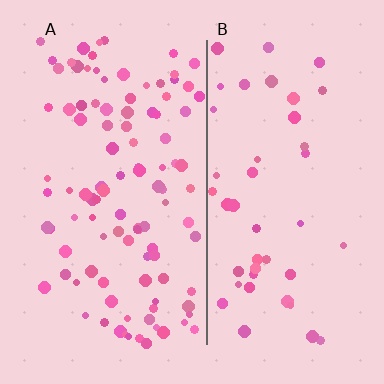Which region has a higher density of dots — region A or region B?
A (the left).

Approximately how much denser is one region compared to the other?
Approximately 2.3× — region A over region B.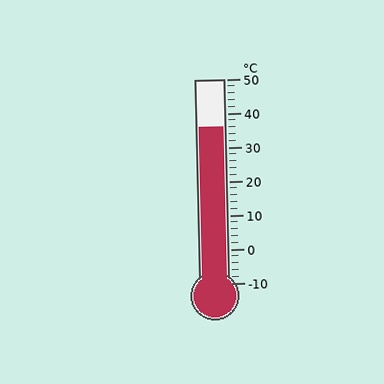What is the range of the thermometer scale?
The thermometer scale ranges from -10°C to 50°C.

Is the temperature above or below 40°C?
The temperature is below 40°C.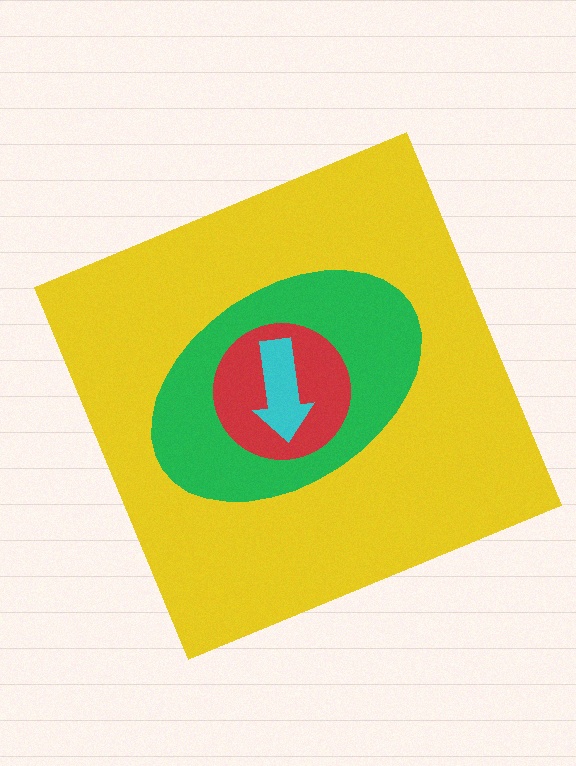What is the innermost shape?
The cyan arrow.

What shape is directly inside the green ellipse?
The red circle.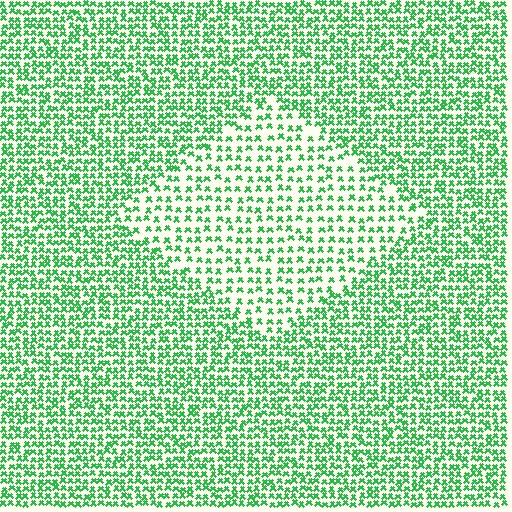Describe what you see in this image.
The image contains small green elements arranged at two different densities. A diamond-shaped region is visible where the elements are less densely packed than the surrounding area.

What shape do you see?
I see a diamond.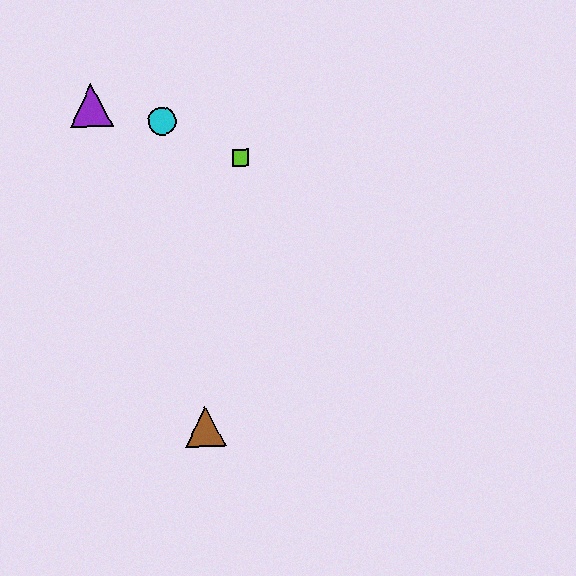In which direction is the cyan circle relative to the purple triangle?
The cyan circle is to the right of the purple triangle.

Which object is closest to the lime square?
The cyan circle is closest to the lime square.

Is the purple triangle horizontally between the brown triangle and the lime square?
No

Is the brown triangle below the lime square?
Yes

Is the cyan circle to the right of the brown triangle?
No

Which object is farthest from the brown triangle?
The purple triangle is farthest from the brown triangle.